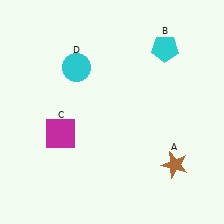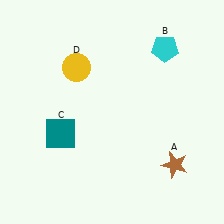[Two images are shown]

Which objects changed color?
C changed from magenta to teal. D changed from cyan to yellow.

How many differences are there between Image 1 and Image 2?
There are 2 differences between the two images.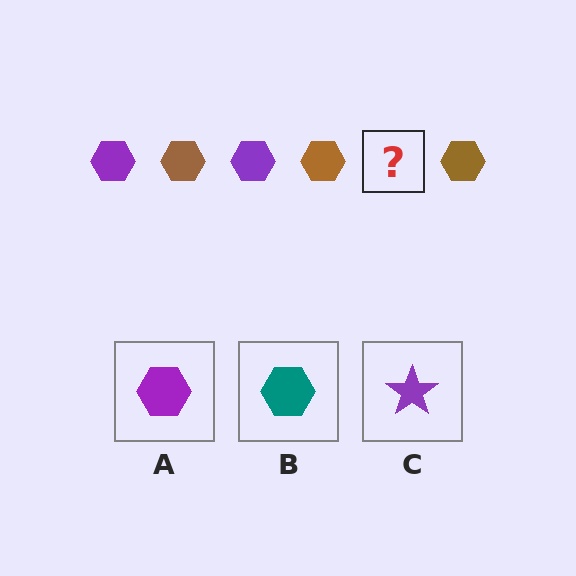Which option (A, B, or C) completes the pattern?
A.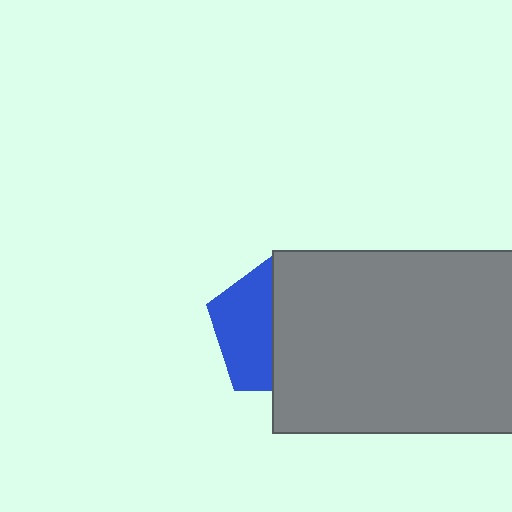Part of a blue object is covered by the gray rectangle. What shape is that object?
It is a pentagon.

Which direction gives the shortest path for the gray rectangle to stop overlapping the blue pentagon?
Moving right gives the shortest separation.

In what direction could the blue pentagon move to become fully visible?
The blue pentagon could move left. That would shift it out from behind the gray rectangle entirely.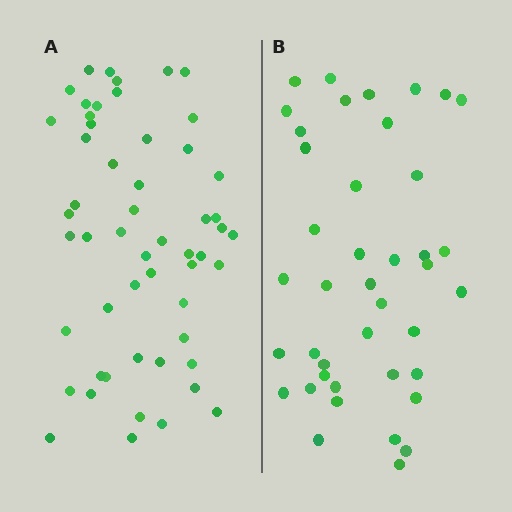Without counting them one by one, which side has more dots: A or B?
Region A (the left region) has more dots.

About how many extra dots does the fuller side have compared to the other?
Region A has approximately 15 more dots than region B.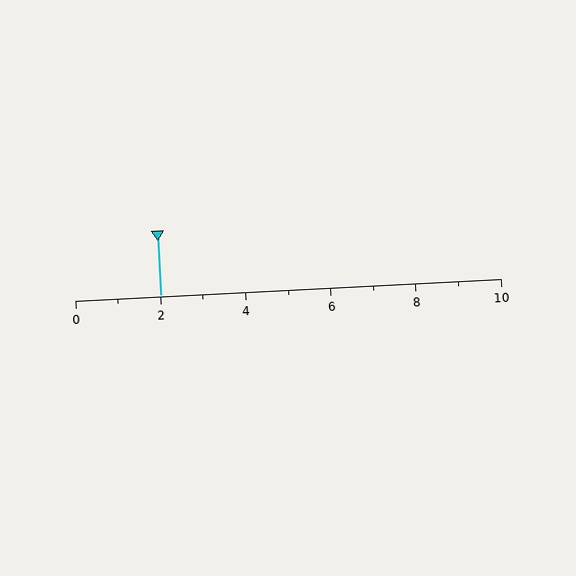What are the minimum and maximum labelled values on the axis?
The axis runs from 0 to 10.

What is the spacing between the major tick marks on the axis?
The major ticks are spaced 2 apart.